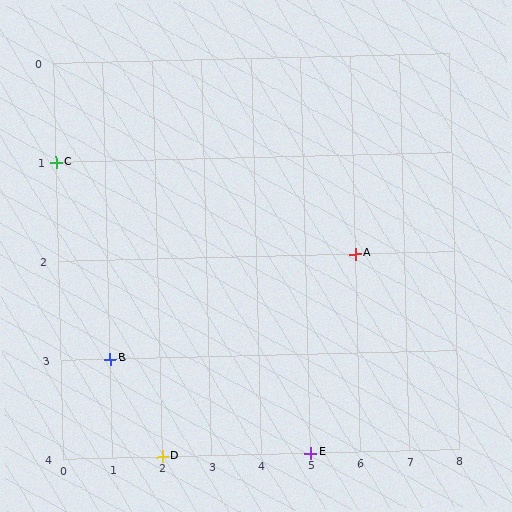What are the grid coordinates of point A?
Point A is at grid coordinates (6, 2).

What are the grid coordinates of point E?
Point E is at grid coordinates (5, 4).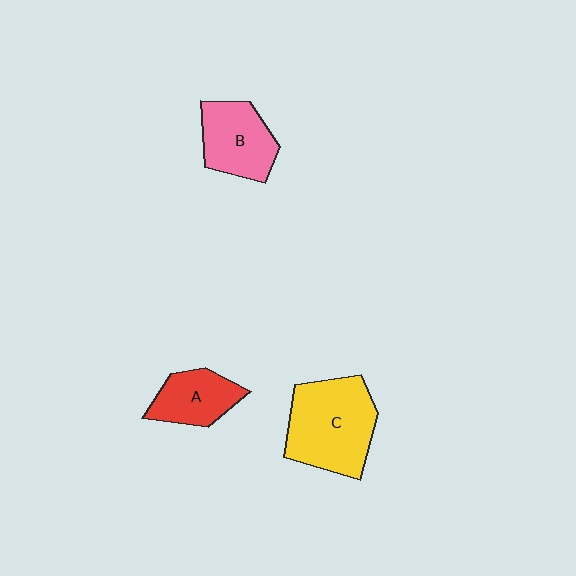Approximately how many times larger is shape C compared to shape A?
Approximately 1.9 times.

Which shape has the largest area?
Shape C (yellow).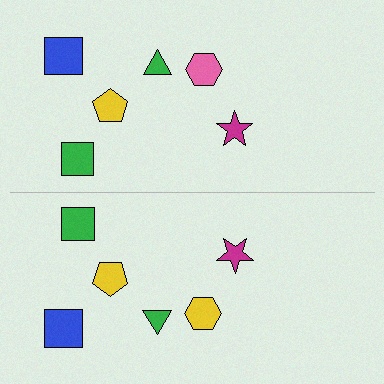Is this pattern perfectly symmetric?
No, the pattern is not perfectly symmetric. The yellow hexagon on the bottom side breaks the symmetry — its mirror counterpart is pink.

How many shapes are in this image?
There are 12 shapes in this image.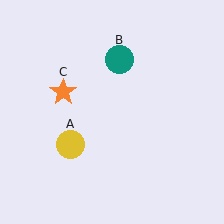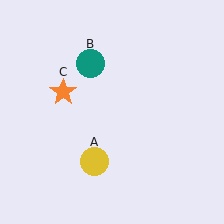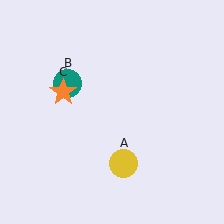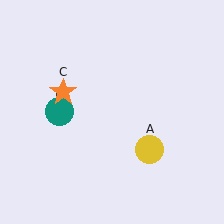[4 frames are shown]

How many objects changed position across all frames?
2 objects changed position: yellow circle (object A), teal circle (object B).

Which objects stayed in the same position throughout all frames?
Orange star (object C) remained stationary.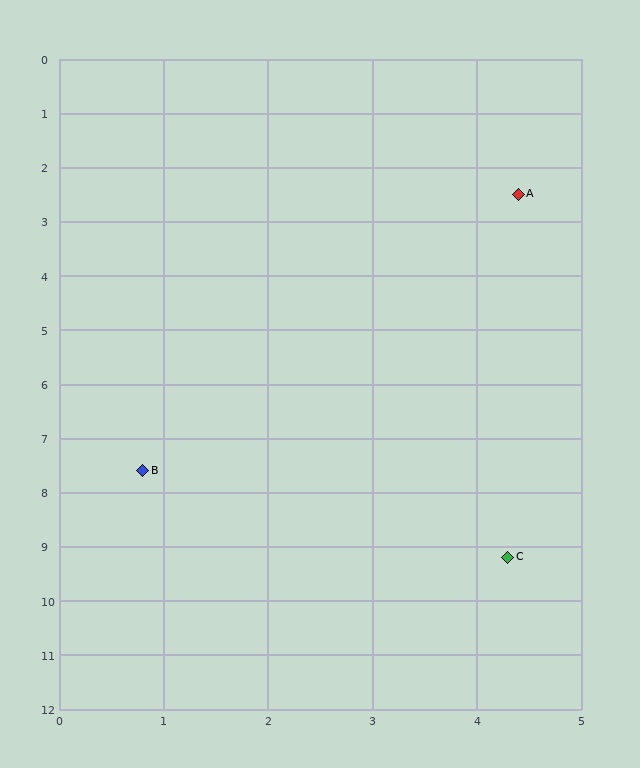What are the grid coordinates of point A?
Point A is at approximately (4.4, 2.5).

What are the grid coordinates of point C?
Point C is at approximately (4.3, 9.2).